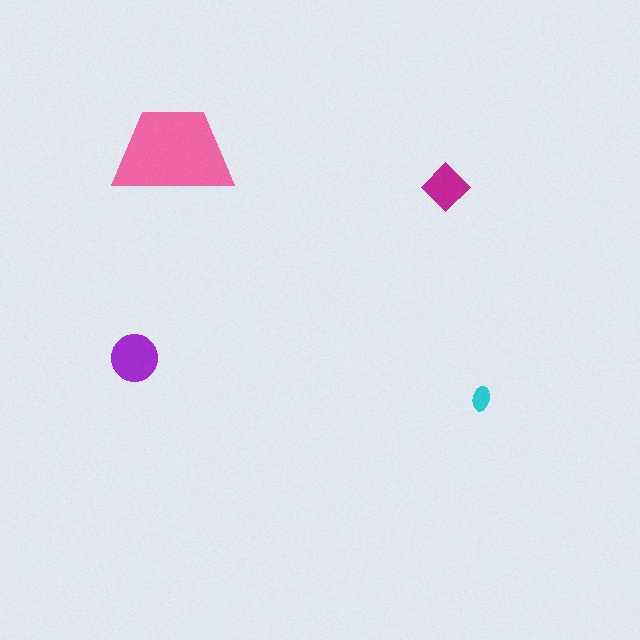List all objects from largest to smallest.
The pink trapezoid, the purple circle, the magenta diamond, the cyan ellipse.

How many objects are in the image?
There are 4 objects in the image.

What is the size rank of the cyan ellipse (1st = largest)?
4th.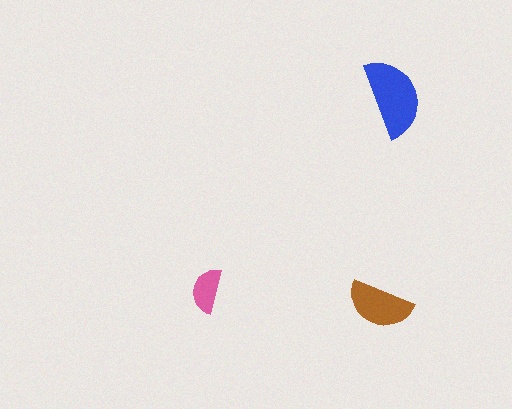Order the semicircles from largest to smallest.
the blue one, the brown one, the pink one.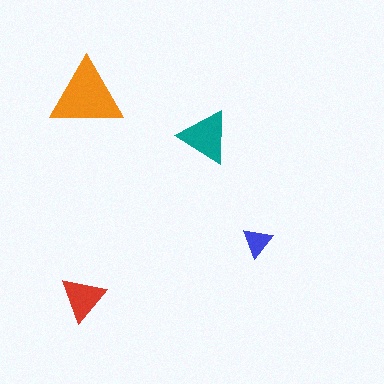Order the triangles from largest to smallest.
the orange one, the teal one, the red one, the blue one.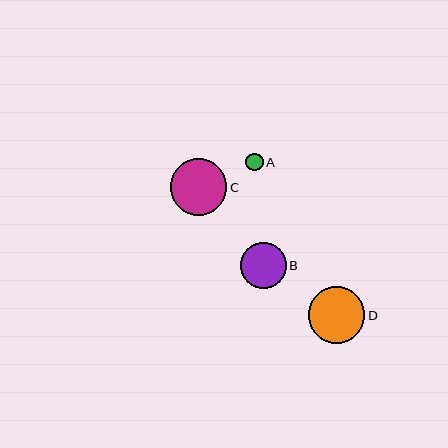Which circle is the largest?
Circle D is the largest with a size of approximately 57 pixels.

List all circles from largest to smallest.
From largest to smallest: D, C, B, A.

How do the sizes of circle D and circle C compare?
Circle D and circle C are approximately the same size.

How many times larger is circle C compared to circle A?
Circle C is approximately 3.2 times the size of circle A.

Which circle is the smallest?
Circle A is the smallest with a size of approximately 17 pixels.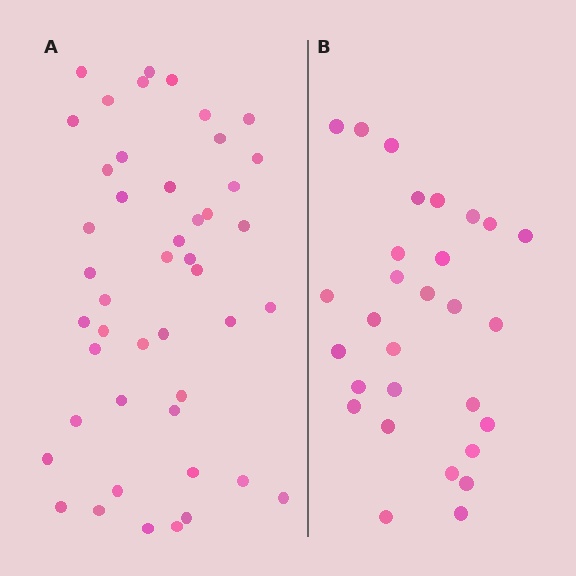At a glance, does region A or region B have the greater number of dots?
Region A (the left region) has more dots.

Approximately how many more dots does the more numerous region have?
Region A has approximately 15 more dots than region B.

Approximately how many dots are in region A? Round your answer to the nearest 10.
About 50 dots. (The exact count is 46, which rounds to 50.)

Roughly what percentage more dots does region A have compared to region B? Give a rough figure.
About 60% more.